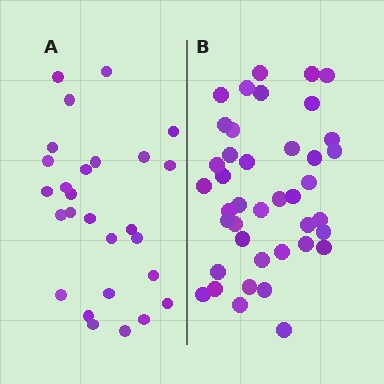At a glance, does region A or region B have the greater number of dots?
Region B (the right region) has more dots.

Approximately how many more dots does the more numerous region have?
Region B has approximately 15 more dots than region A.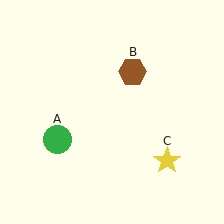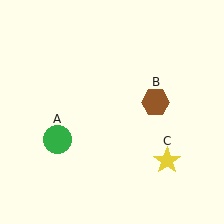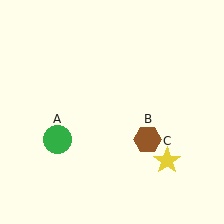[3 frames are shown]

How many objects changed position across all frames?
1 object changed position: brown hexagon (object B).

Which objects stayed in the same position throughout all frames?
Green circle (object A) and yellow star (object C) remained stationary.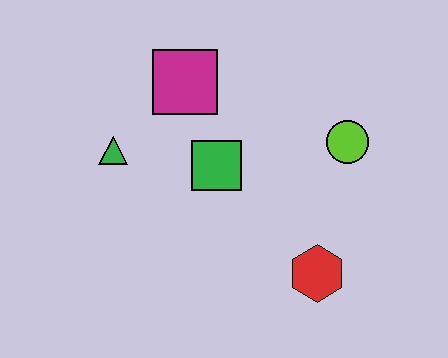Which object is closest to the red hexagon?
The lime circle is closest to the red hexagon.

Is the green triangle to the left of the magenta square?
Yes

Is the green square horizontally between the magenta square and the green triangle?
No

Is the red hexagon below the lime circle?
Yes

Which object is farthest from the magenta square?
The red hexagon is farthest from the magenta square.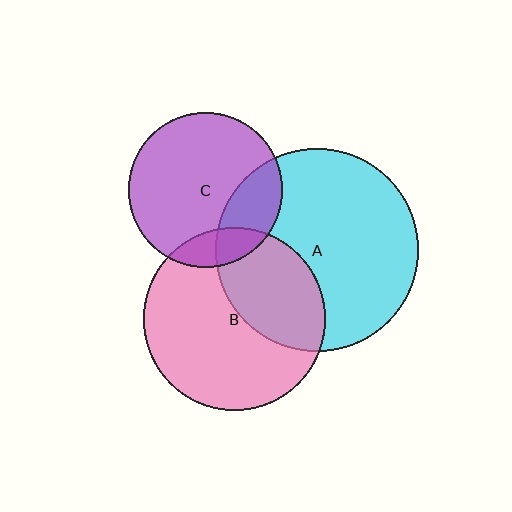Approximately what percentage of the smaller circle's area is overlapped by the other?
Approximately 25%.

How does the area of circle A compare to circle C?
Approximately 1.7 times.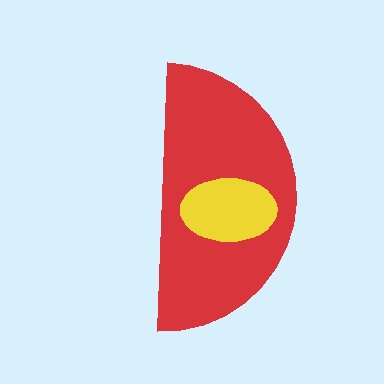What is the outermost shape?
The red semicircle.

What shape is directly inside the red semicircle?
The yellow ellipse.